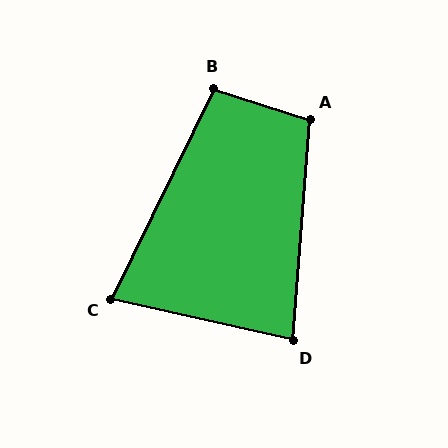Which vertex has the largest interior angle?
A, at approximately 103 degrees.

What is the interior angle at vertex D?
Approximately 82 degrees (acute).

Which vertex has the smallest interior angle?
C, at approximately 77 degrees.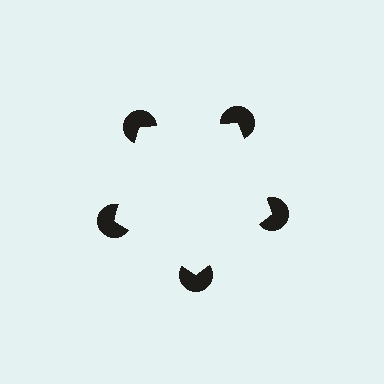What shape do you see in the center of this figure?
An illusory pentagon — its edges are inferred from the aligned wedge cuts in the pac-man discs, not physically drawn.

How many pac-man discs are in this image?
There are 5 — one at each vertex of the illusory pentagon.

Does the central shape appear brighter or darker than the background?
It typically appears slightly brighter than the background, even though no actual brightness change is drawn.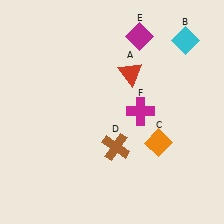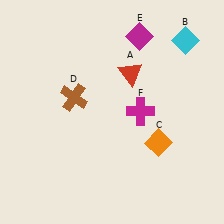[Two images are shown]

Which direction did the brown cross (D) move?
The brown cross (D) moved up.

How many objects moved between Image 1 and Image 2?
1 object moved between the two images.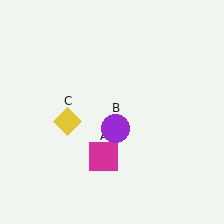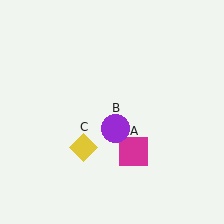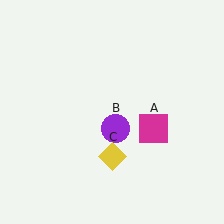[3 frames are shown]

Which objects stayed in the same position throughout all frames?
Purple circle (object B) remained stationary.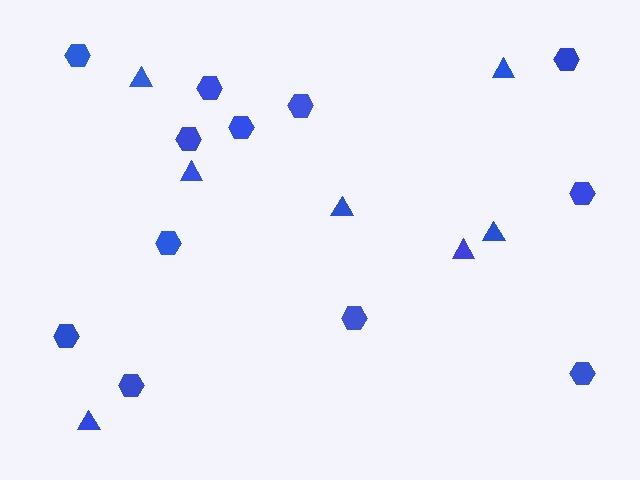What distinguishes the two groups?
There are 2 groups: one group of triangles (7) and one group of hexagons (12).